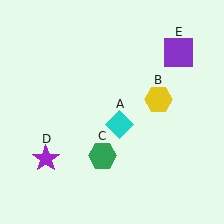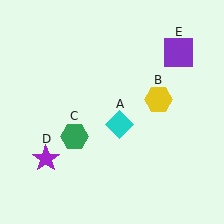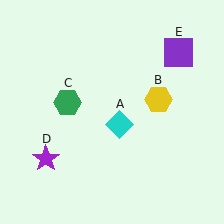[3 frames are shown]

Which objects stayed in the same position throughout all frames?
Cyan diamond (object A) and yellow hexagon (object B) and purple star (object D) and purple square (object E) remained stationary.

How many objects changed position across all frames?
1 object changed position: green hexagon (object C).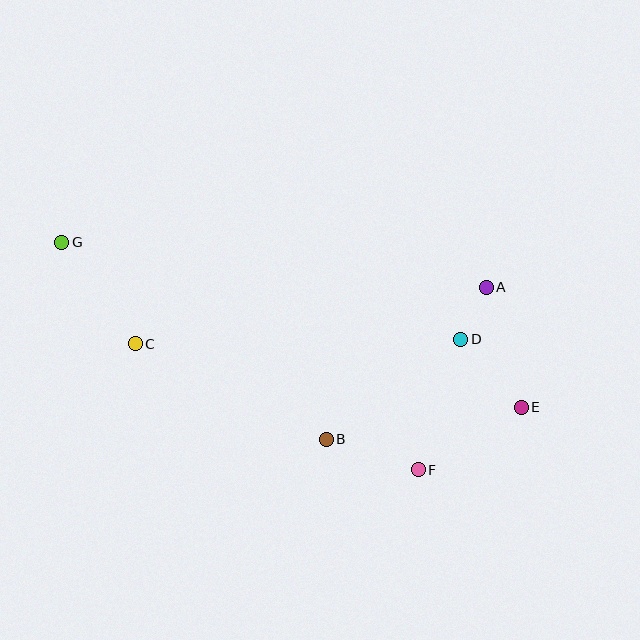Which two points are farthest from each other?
Points E and G are farthest from each other.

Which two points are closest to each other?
Points A and D are closest to each other.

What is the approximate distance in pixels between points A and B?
The distance between A and B is approximately 220 pixels.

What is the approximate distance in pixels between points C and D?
The distance between C and D is approximately 326 pixels.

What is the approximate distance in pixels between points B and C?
The distance between B and C is approximately 213 pixels.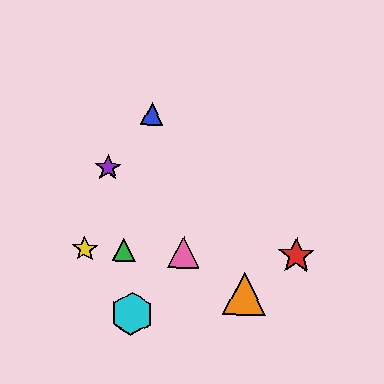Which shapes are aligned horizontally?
The red star, the green triangle, the yellow star, the pink triangle are aligned horizontally.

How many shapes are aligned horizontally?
4 shapes (the red star, the green triangle, the yellow star, the pink triangle) are aligned horizontally.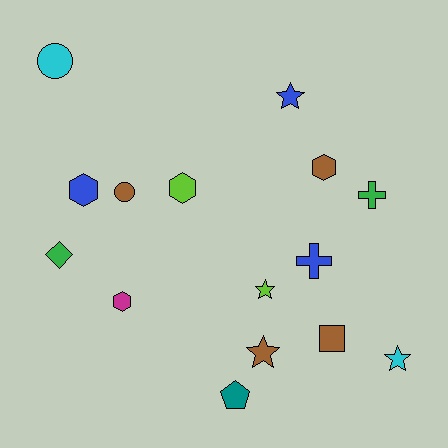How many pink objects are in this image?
There are no pink objects.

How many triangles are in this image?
There are no triangles.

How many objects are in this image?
There are 15 objects.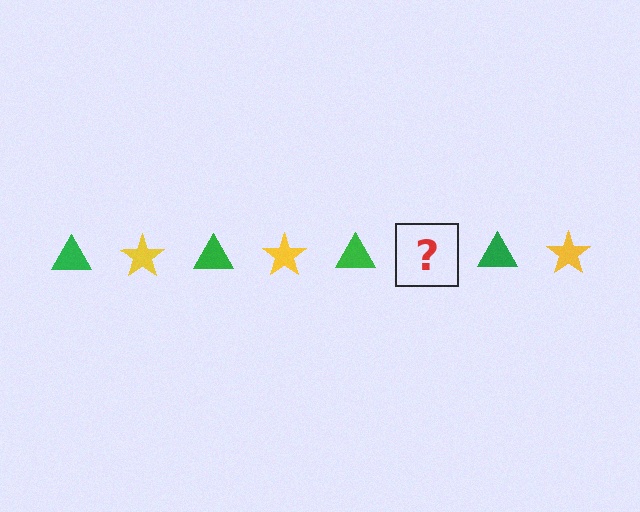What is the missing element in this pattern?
The missing element is a yellow star.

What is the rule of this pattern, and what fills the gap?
The rule is that the pattern alternates between green triangle and yellow star. The gap should be filled with a yellow star.